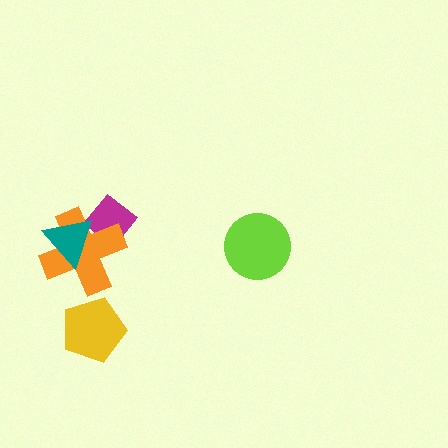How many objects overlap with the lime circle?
0 objects overlap with the lime circle.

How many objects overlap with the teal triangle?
2 objects overlap with the teal triangle.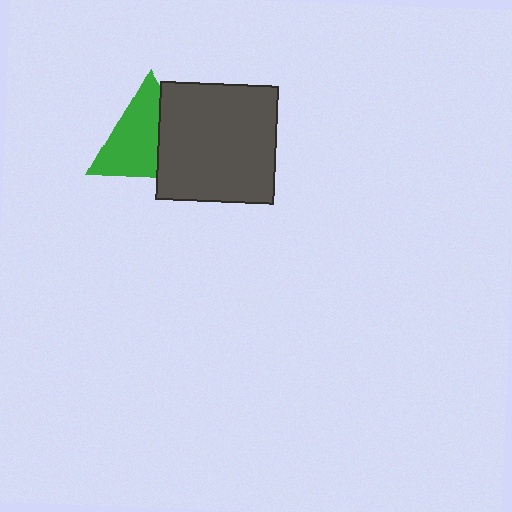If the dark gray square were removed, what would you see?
You would see the complete green triangle.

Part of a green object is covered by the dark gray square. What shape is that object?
It is a triangle.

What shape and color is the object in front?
The object in front is a dark gray square.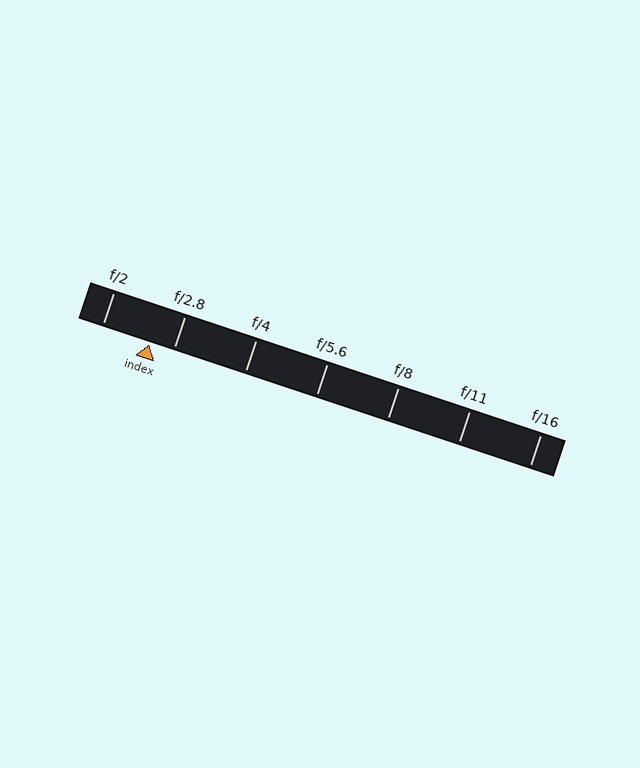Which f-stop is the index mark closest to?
The index mark is closest to f/2.8.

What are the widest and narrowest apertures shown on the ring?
The widest aperture shown is f/2 and the narrowest is f/16.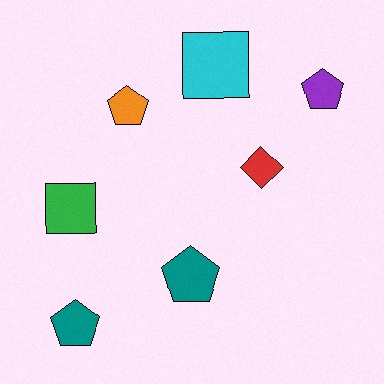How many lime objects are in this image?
There are no lime objects.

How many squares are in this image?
There are 2 squares.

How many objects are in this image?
There are 7 objects.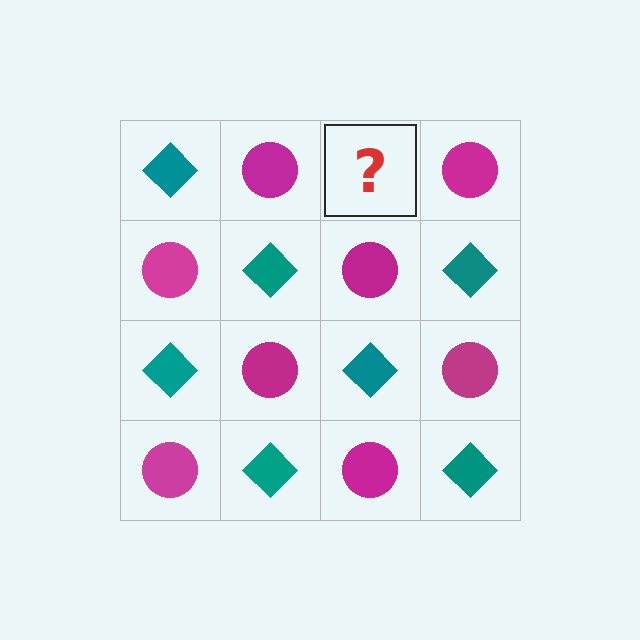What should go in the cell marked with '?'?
The missing cell should contain a teal diamond.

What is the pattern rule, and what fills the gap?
The rule is that it alternates teal diamond and magenta circle in a checkerboard pattern. The gap should be filled with a teal diamond.